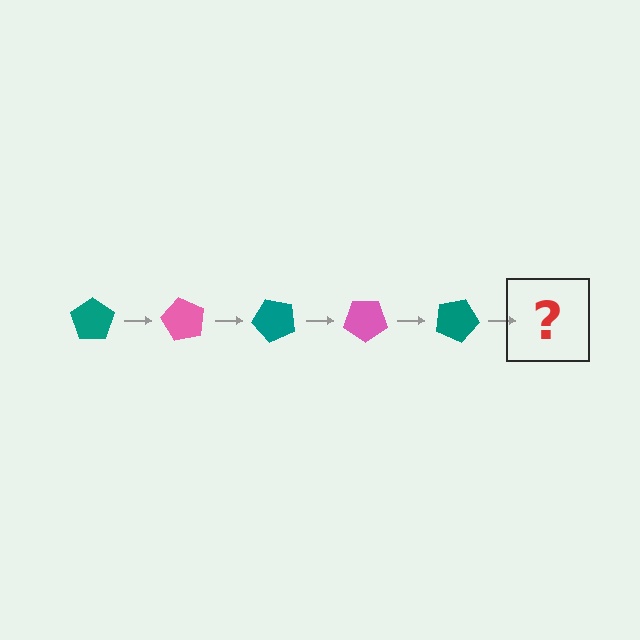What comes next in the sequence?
The next element should be a pink pentagon, rotated 300 degrees from the start.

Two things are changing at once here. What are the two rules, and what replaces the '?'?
The two rules are that it rotates 60 degrees each step and the color cycles through teal and pink. The '?' should be a pink pentagon, rotated 300 degrees from the start.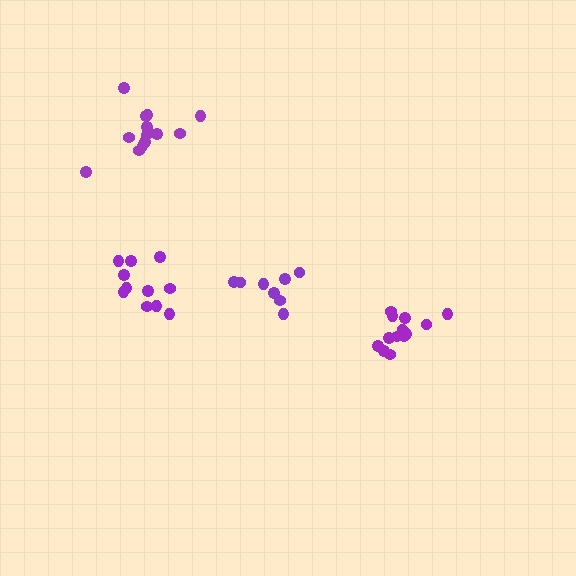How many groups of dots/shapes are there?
There are 4 groups.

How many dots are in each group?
Group 1: 8 dots, Group 2: 14 dots, Group 3: 13 dots, Group 4: 11 dots (46 total).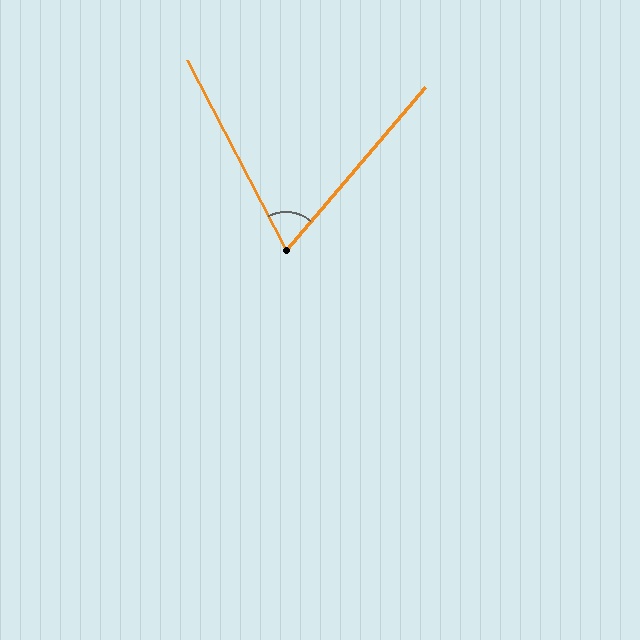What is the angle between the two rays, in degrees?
Approximately 68 degrees.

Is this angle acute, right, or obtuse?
It is acute.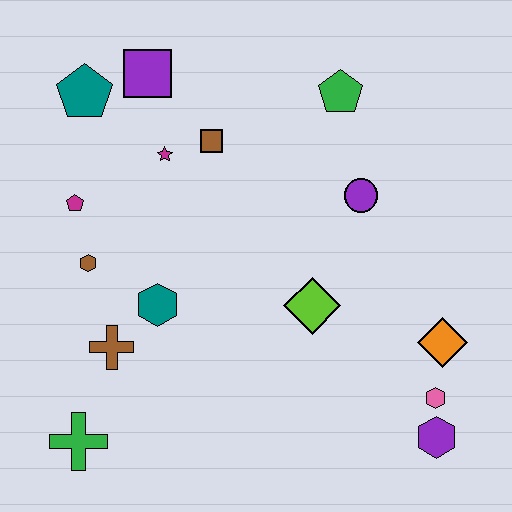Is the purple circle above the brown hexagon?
Yes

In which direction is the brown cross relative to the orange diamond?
The brown cross is to the left of the orange diamond.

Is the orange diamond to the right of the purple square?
Yes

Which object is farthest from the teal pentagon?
The purple hexagon is farthest from the teal pentagon.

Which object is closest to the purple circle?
The green pentagon is closest to the purple circle.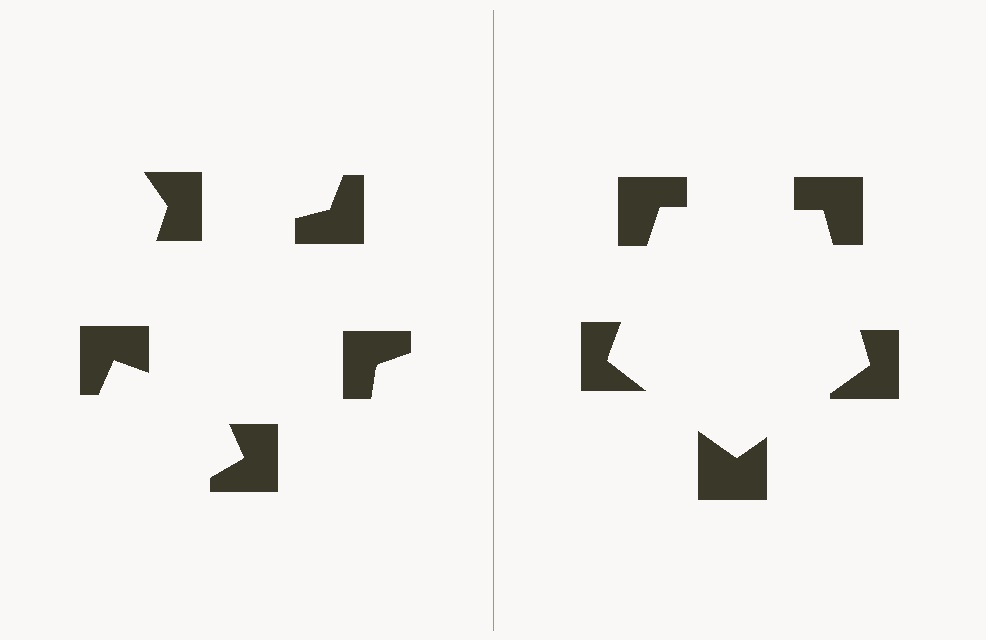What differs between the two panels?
The notched squares are positioned identically on both sides; only the wedge orientations differ. On the right they align to a pentagon; on the left they are misaligned.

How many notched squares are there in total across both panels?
10 — 5 on each side.